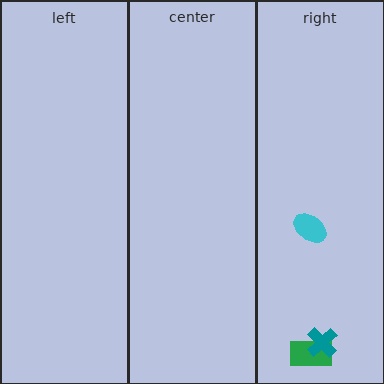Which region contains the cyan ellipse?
The right region.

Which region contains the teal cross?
The right region.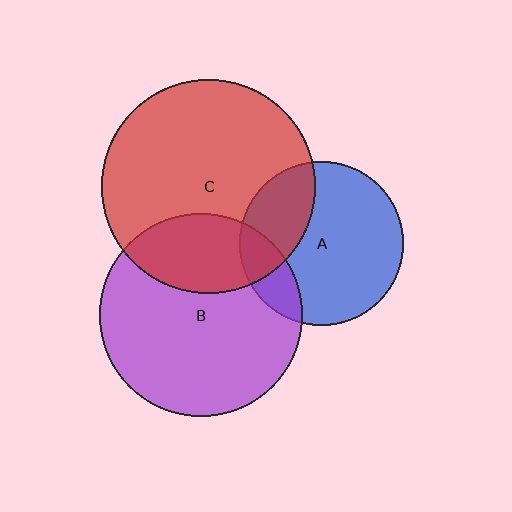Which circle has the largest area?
Circle C (red).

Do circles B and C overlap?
Yes.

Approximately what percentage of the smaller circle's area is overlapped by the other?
Approximately 30%.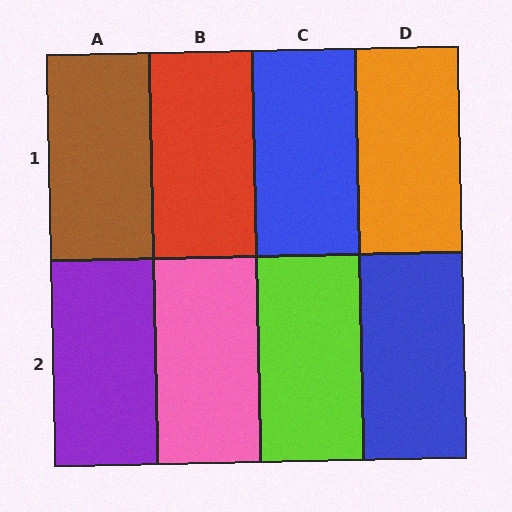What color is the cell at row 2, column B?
Pink.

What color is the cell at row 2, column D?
Blue.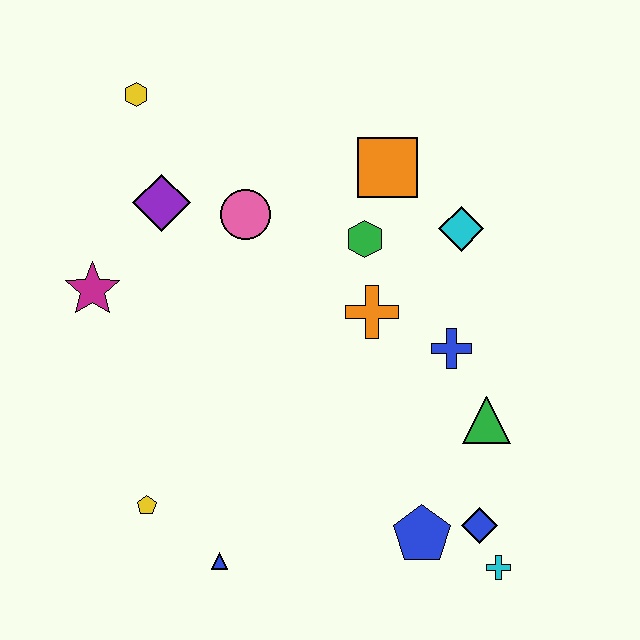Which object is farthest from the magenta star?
The cyan cross is farthest from the magenta star.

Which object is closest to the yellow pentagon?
The blue triangle is closest to the yellow pentagon.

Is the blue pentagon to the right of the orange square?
Yes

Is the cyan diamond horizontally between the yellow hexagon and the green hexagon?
No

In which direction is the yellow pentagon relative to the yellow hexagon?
The yellow pentagon is below the yellow hexagon.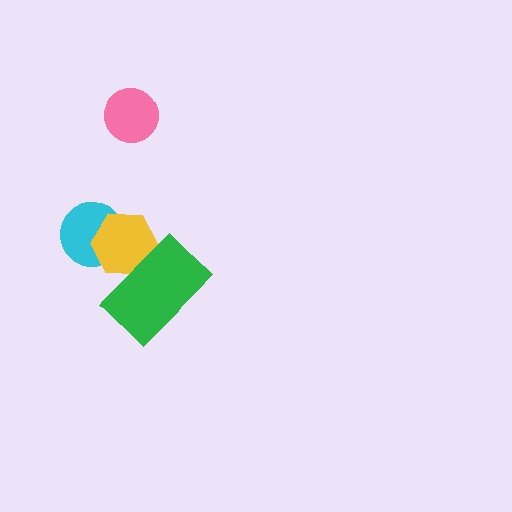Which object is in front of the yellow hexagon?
The green rectangle is in front of the yellow hexagon.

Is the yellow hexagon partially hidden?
Yes, it is partially covered by another shape.